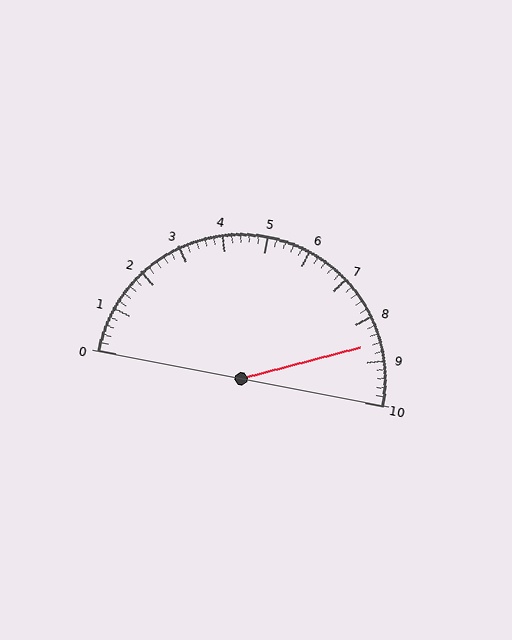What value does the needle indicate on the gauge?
The needle indicates approximately 8.6.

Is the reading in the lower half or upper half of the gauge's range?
The reading is in the upper half of the range (0 to 10).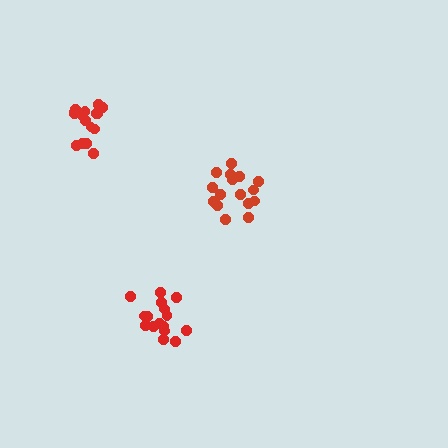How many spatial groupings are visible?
There are 3 spatial groupings.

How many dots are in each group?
Group 1: 16 dots, Group 2: 17 dots, Group 3: 16 dots (49 total).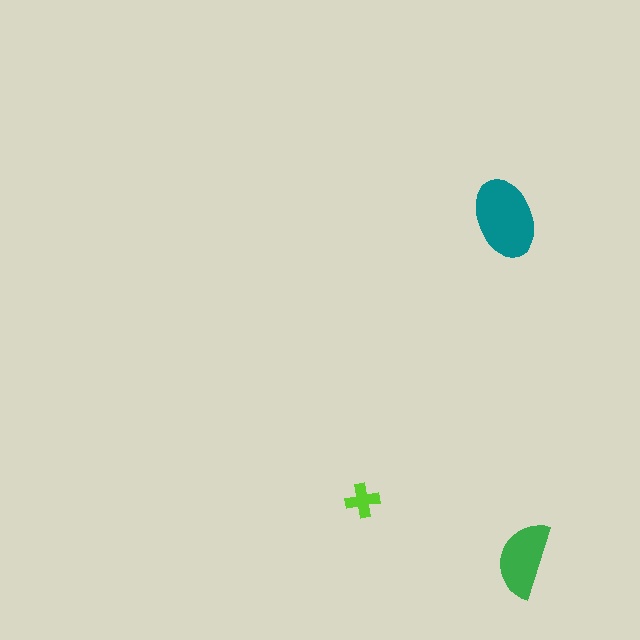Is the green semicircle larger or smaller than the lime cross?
Larger.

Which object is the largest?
The teal ellipse.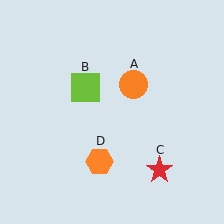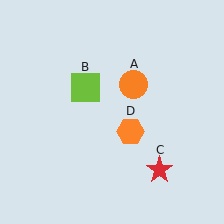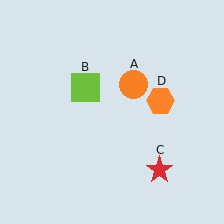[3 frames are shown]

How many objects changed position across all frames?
1 object changed position: orange hexagon (object D).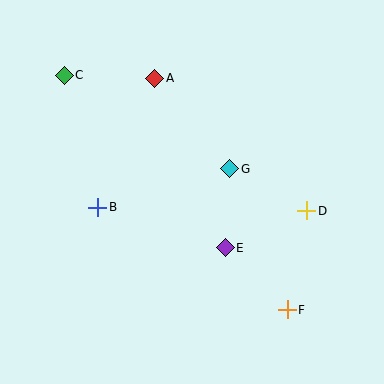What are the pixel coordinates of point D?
Point D is at (307, 211).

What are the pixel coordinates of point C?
Point C is at (64, 75).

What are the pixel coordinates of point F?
Point F is at (287, 310).